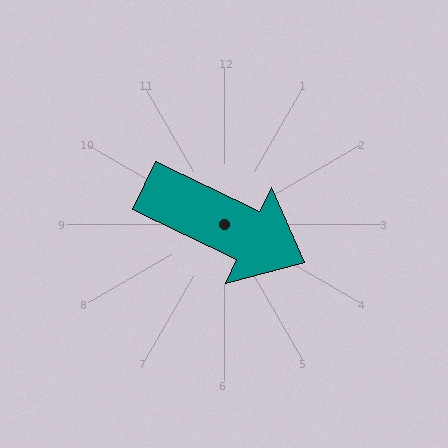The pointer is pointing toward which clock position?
Roughly 4 o'clock.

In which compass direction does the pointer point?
Southeast.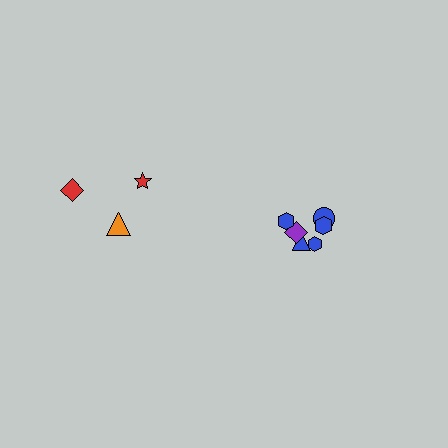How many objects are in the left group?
There are 3 objects.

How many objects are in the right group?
There are 6 objects.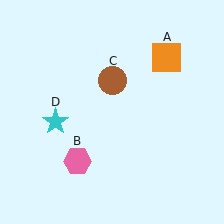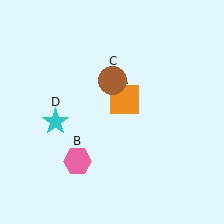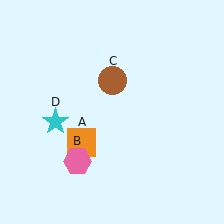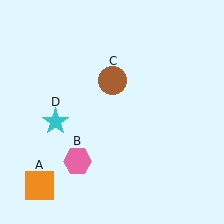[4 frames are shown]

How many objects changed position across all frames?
1 object changed position: orange square (object A).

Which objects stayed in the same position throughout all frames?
Pink hexagon (object B) and brown circle (object C) and cyan star (object D) remained stationary.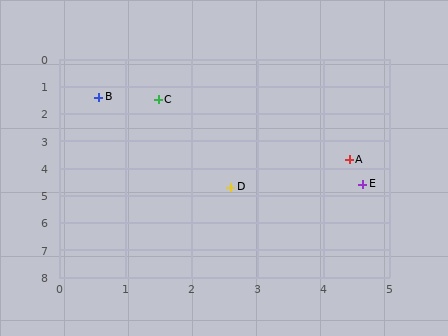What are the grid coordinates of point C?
Point C is at approximately (1.5, 1.5).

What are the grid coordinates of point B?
Point B is at approximately (0.6, 1.4).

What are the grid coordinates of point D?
Point D is at approximately (2.6, 4.7).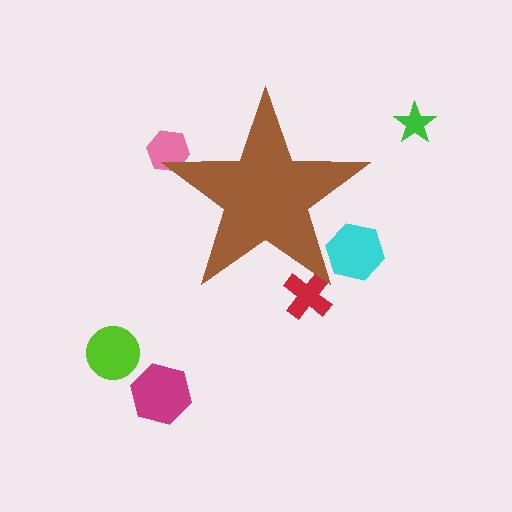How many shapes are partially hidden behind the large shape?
3 shapes are partially hidden.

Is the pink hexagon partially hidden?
Yes, the pink hexagon is partially hidden behind the brown star.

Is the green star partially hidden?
No, the green star is fully visible.